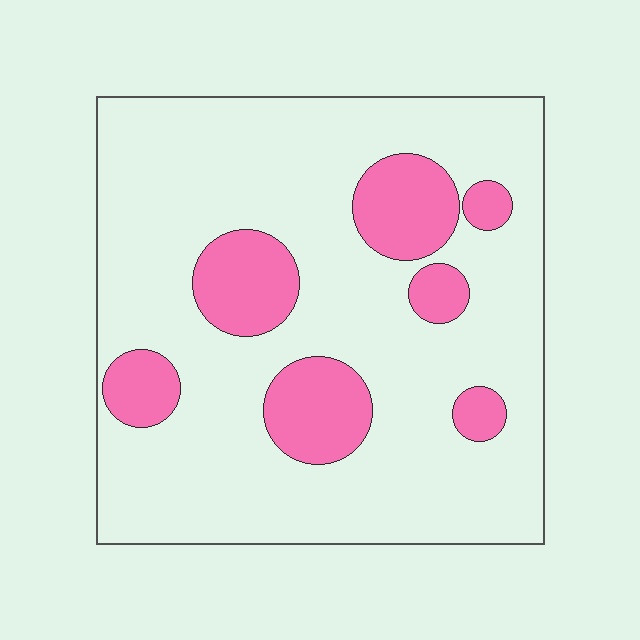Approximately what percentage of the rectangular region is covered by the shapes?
Approximately 20%.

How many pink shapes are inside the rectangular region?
7.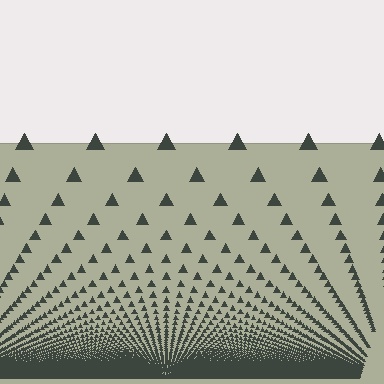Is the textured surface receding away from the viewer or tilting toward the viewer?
The surface appears to tilt toward the viewer. Texture elements get larger and sparser toward the top.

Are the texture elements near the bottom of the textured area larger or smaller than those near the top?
Smaller. The gradient is inverted — elements near the bottom are smaller and denser.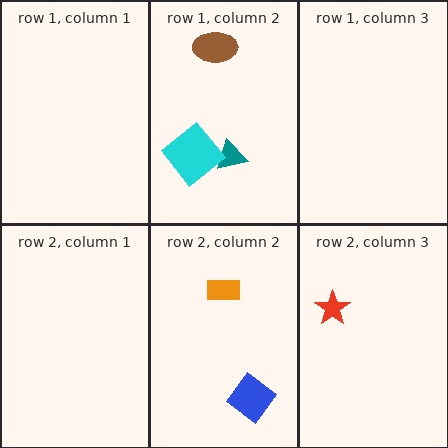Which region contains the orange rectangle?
The row 2, column 2 region.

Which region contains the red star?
The row 2, column 3 region.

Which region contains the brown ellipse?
The row 1, column 2 region.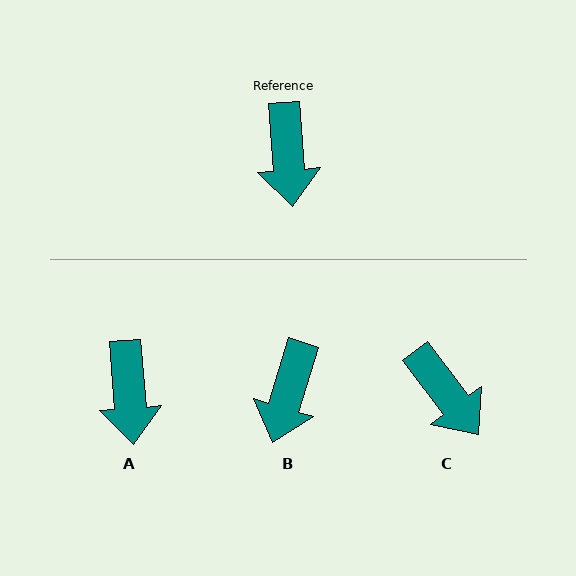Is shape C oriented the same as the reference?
No, it is off by about 32 degrees.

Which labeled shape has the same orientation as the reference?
A.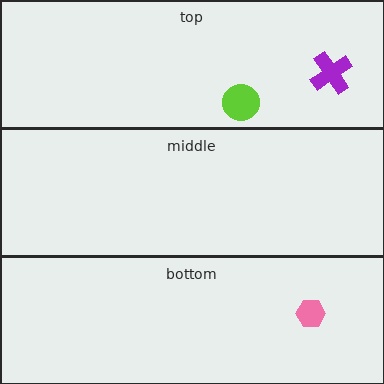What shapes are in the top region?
The purple cross, the lime circle.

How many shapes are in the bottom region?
1.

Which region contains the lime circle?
The top region.